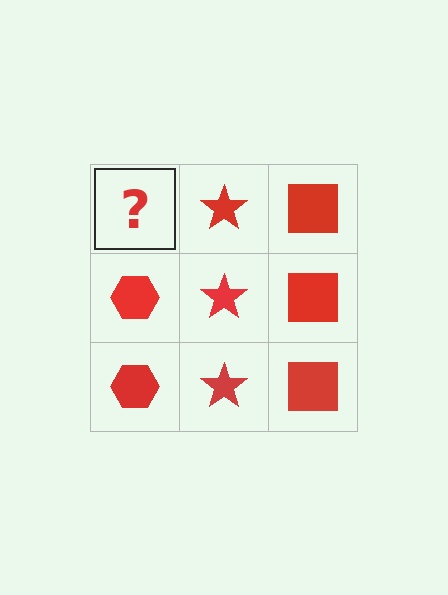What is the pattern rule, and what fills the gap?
The rule is that each column has a consistent shape. The gap should be filled with a red hexagon.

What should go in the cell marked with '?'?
The missing cell should contain a red hexagon.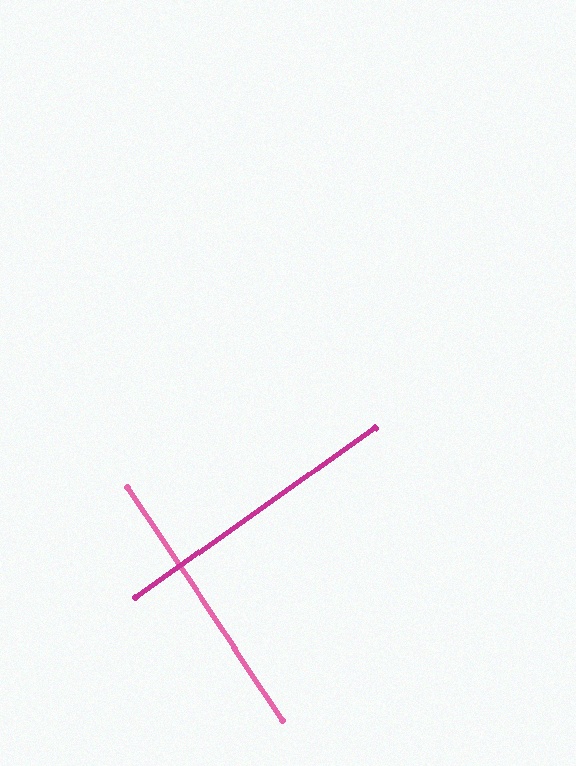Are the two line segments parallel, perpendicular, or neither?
Perpendicular — they meet at approximately 88°.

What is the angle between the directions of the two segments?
Approximately 88 degrees.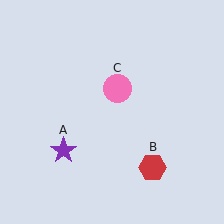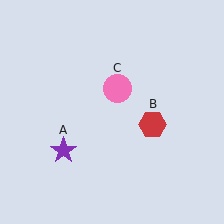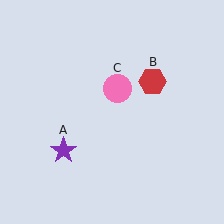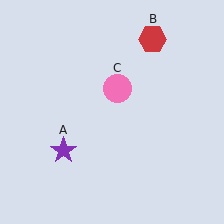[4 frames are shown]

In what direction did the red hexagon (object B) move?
The red hexagon (object B) moved up.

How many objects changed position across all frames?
1 object changed position: red hexagon (object B).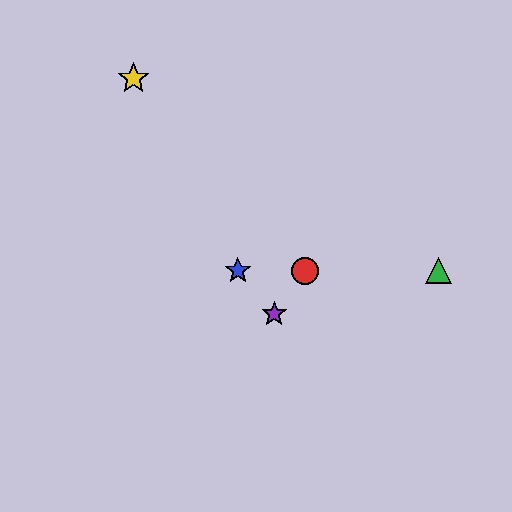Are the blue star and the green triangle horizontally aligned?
Yes, both are at y≈271.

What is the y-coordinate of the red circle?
The red circle is at y≈271.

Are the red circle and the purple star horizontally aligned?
No, the red circle is at y≈271 and the purple star is at y≈314.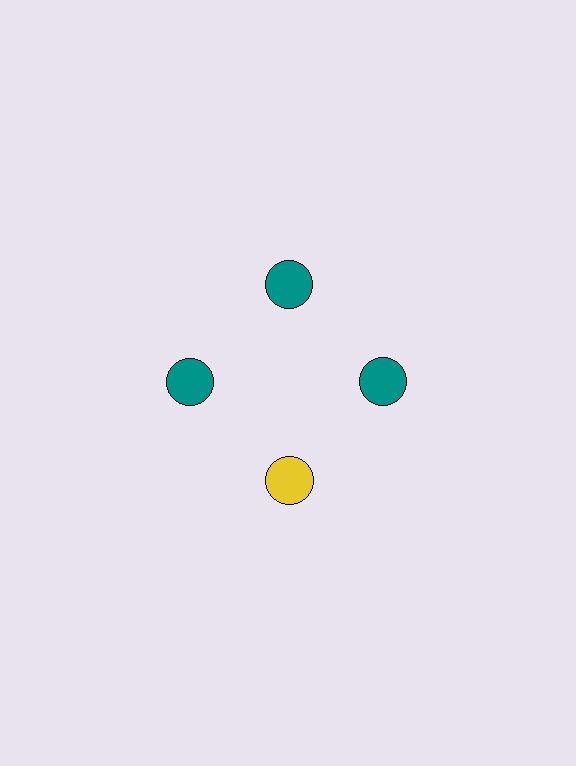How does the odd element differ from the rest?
It has a different color: yellow instead of teal.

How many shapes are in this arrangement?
There are 4 shapes arranged in a ring pattern.